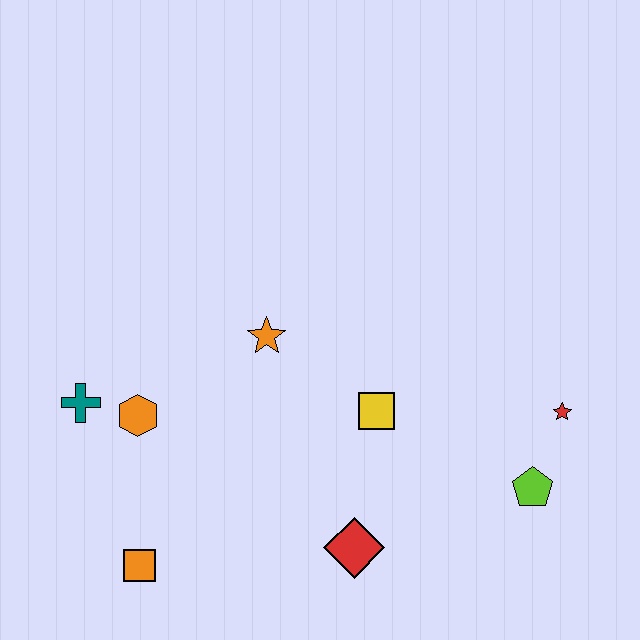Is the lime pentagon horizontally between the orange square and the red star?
Yes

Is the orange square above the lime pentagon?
No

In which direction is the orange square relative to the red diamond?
The orange square is to the left of the red diamond.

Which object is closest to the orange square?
The orange hexagon is closest to the orange square.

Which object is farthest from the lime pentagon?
The teal cross is farthest from the lime pentagon.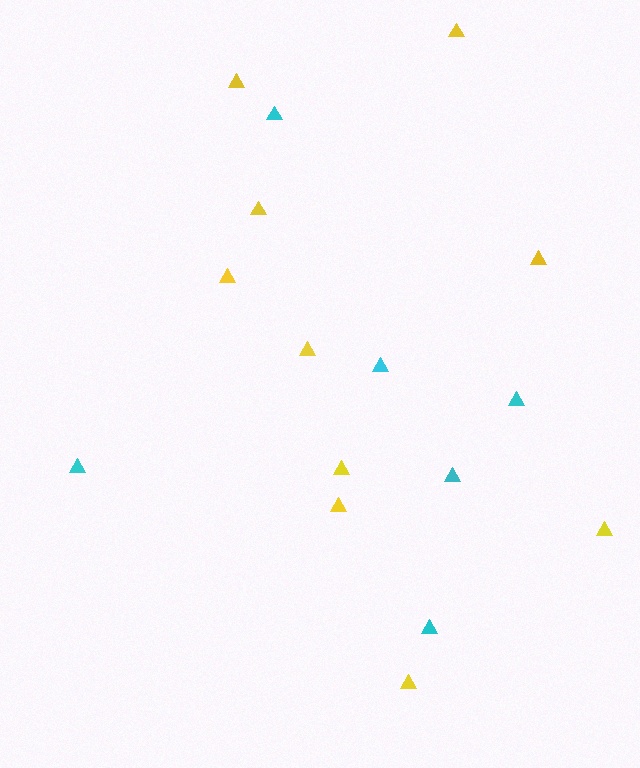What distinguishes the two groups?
There are 2 groups: one group of cyan triangles (6) and one group of yellow triangles (10).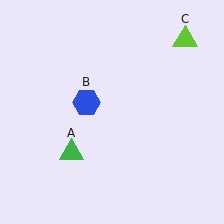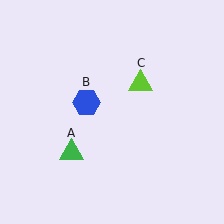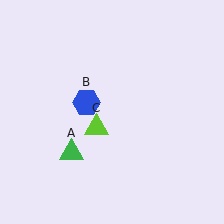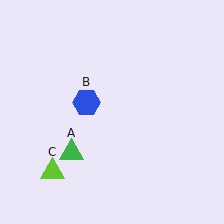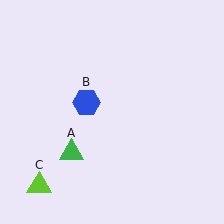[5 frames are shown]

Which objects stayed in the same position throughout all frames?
Green triangle (object A) and blue hexagon (object B) remained stationary.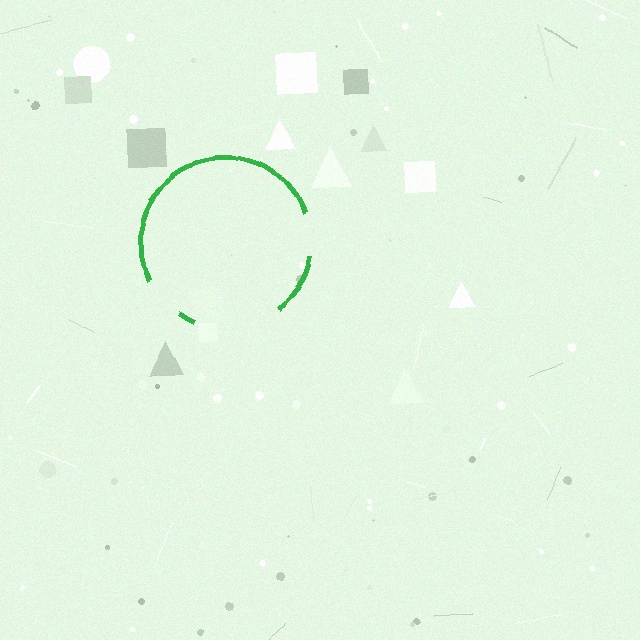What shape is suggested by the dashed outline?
The dashed outline suggests a circle.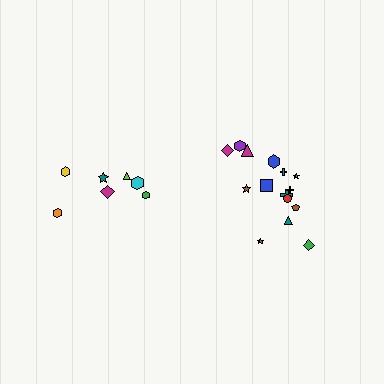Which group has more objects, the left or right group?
The right group.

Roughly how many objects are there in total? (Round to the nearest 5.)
Roughly 20 objects in total.